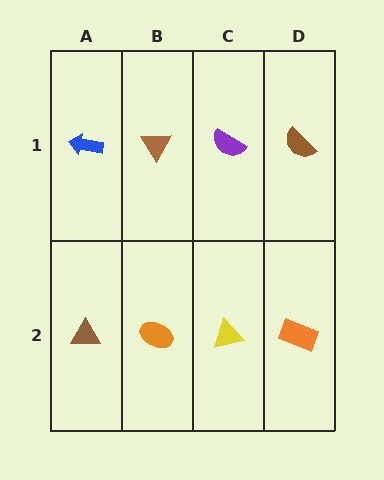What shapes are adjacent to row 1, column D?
An orange rectangle (row 2, column D), a purple semicircle (row 1, column C).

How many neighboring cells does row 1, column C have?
3.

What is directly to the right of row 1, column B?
A purple semicircle.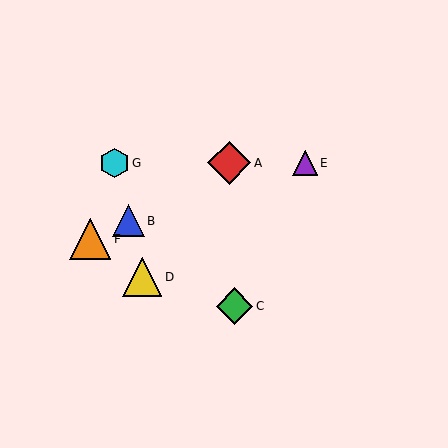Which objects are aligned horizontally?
Objects A, E, G are aligned horizontally.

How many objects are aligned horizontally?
3 objects (A, E, G) are aligned horizontally.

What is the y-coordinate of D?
Object D is at y≈277.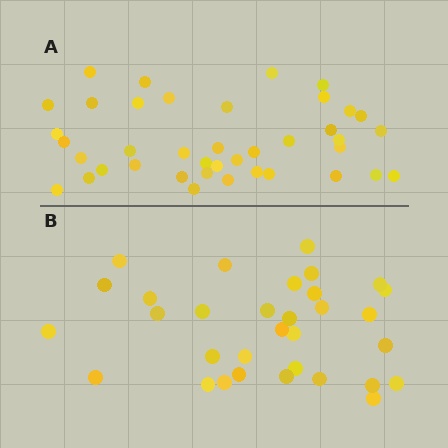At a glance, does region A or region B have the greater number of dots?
Region A (the top region) has more dots.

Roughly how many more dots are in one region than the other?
Region A has roughly 8 or so more dots than region B.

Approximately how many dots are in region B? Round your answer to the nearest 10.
About 30 dots. (The exact count is 32, which rounds to 30.)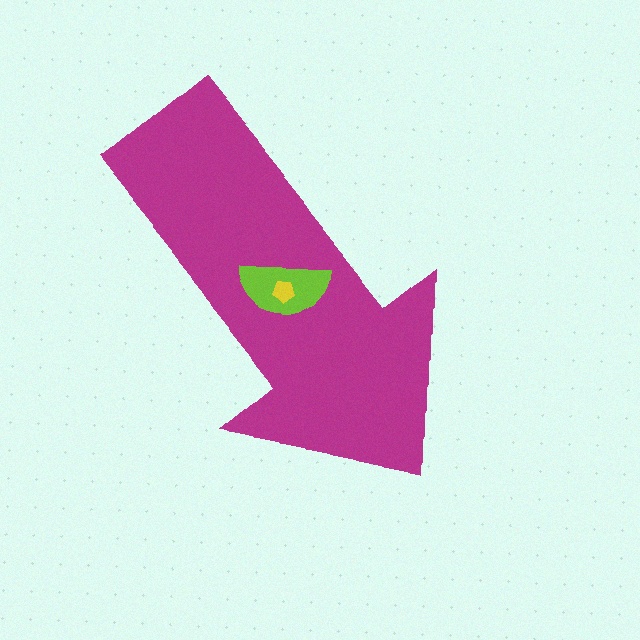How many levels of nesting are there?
3.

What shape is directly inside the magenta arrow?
The lime semicircle.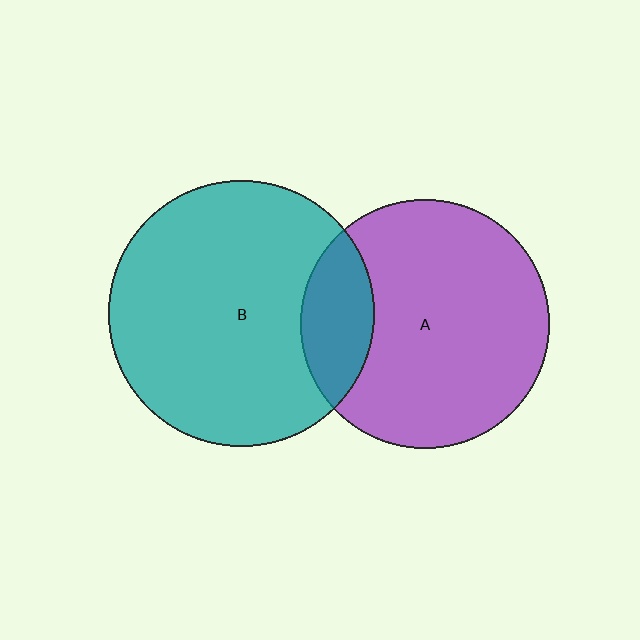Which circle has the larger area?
Circle B (teal).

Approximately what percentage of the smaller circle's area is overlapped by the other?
Approximately 20%.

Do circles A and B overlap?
Yes.